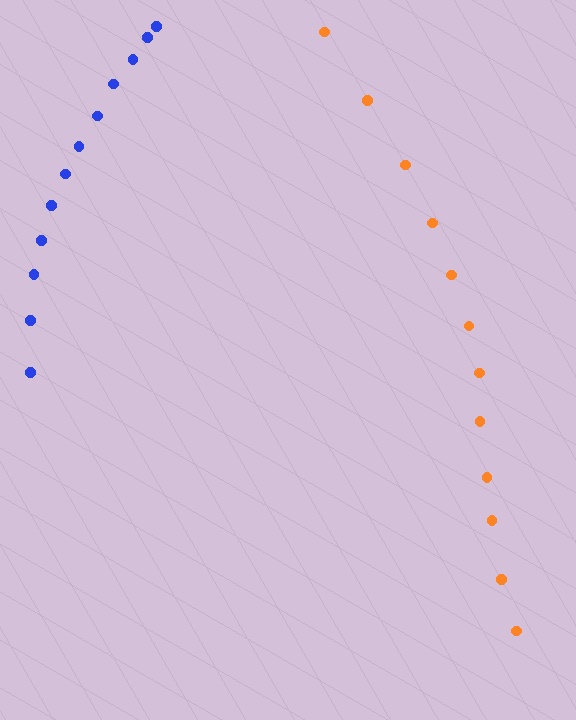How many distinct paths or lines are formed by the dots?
There are 2 distinct paths.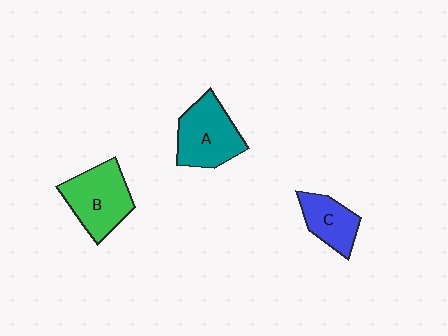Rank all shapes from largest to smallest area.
From largest to smallest: B (green), A (teal), C (blue).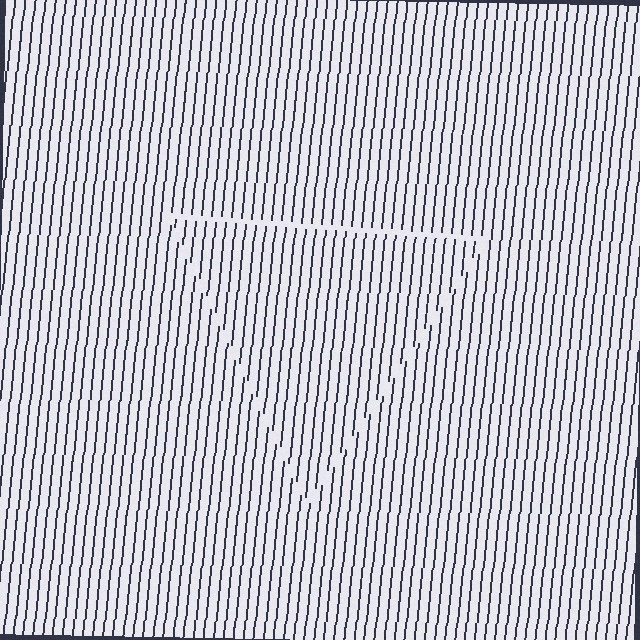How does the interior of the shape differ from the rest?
The interior of the shape contains the same grating, shifted by half a period — the contour is defined by the phase discontinuity where line-ends from the inner and outer gratings abut.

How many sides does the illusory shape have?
3 sides — the line-ends trace a triangle.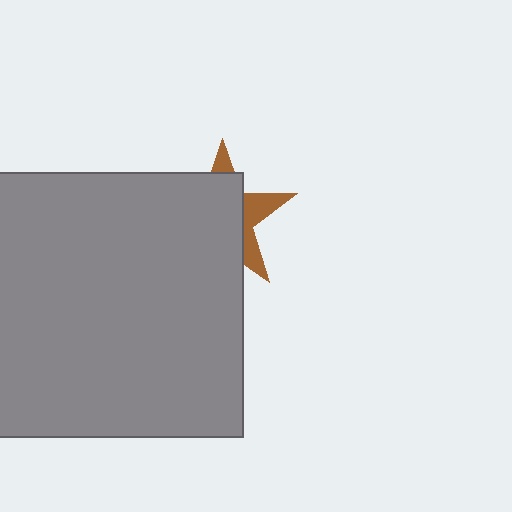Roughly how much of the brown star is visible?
A small part of it is visible (roughly 30%).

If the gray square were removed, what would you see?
You would see the complete brown star.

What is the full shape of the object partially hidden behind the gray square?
The partially hidden object is a brown star.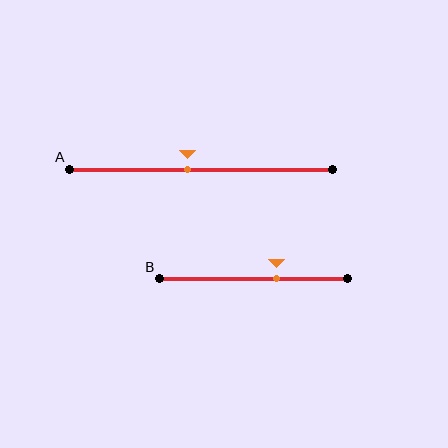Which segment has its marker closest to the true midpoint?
Segment A has its marker closest to the true midpoint.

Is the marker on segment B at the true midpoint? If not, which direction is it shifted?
No, the marker on segment B is shifted to the right by about 12% of the segment length.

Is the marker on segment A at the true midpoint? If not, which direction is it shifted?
No, the marker on segment A is shifted to the left by about 5% of the segment length.